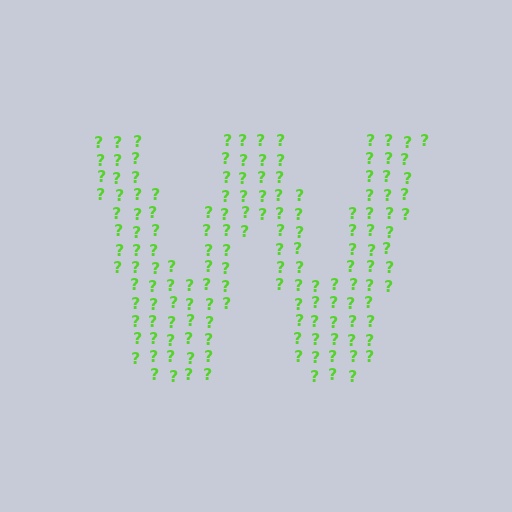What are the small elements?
The small elements are question marks.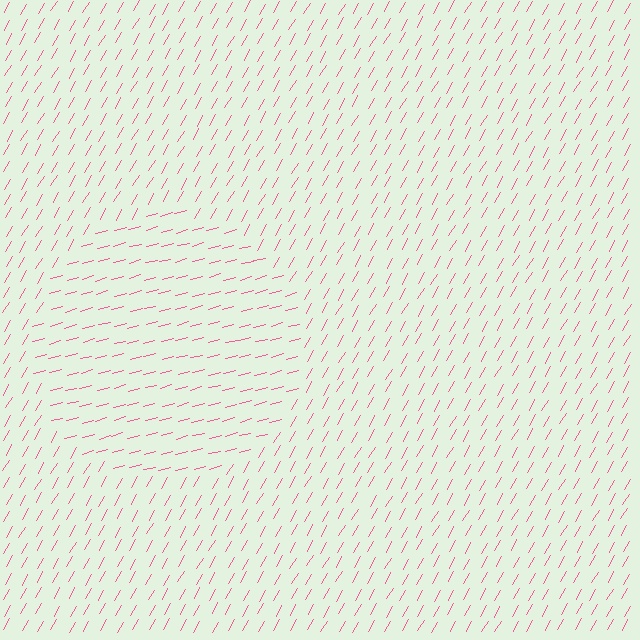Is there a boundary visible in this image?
Yes, there is a texture boundary formed by a change in line orientation.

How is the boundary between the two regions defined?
The boundary is defined purely by a change in line orientation (approximately 45 degrees difference). All lines are the same color and thickness.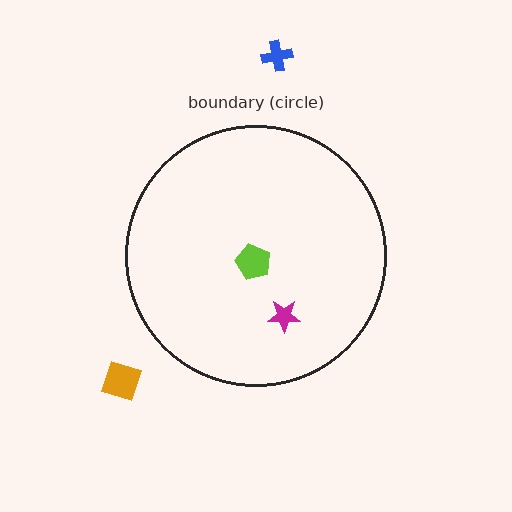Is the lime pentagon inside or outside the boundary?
Inside.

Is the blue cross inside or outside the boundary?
Outside.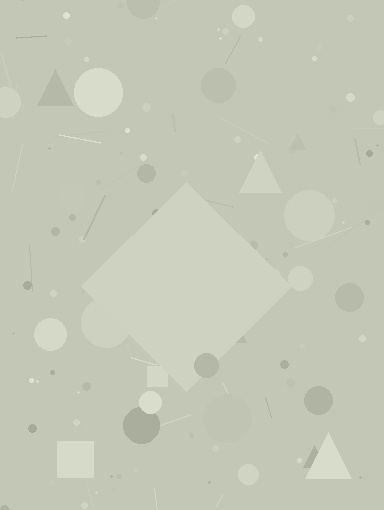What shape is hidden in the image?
A diamond is hidden in the image.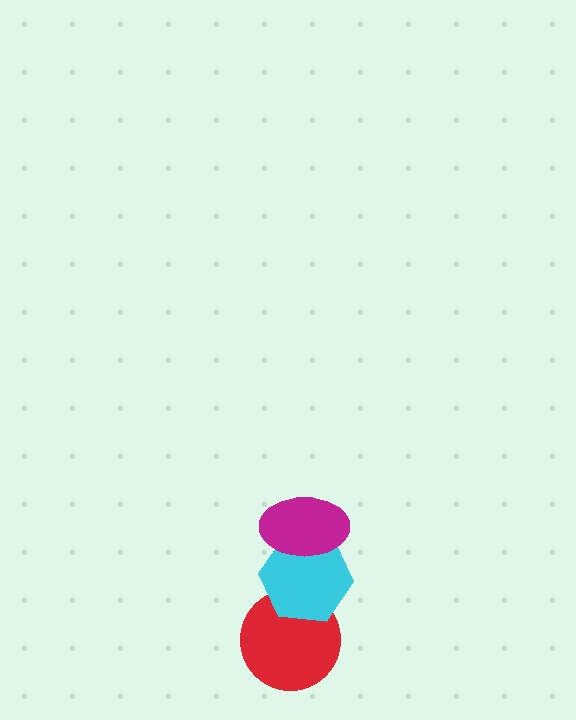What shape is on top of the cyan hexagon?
The magenta ellipse is on top of the cyan hexagon.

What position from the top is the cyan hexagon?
The cyan hexagon is 2nd from the top.